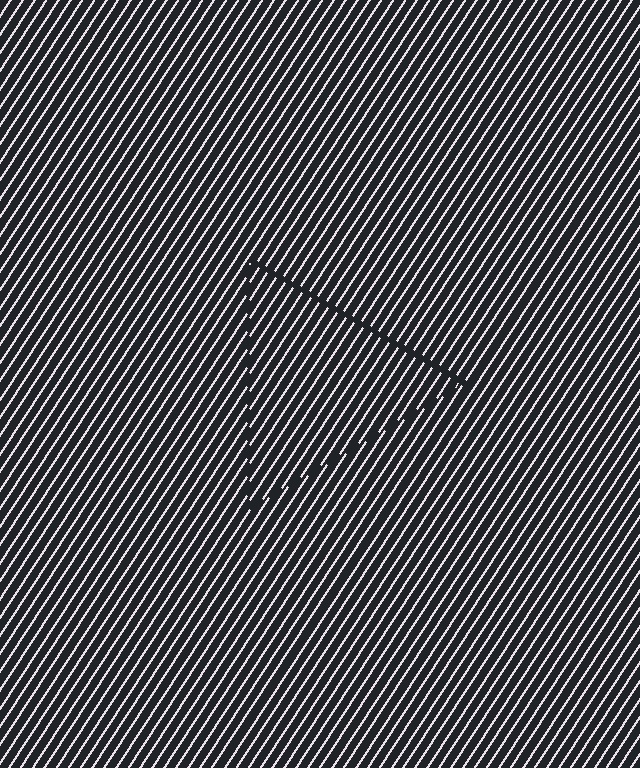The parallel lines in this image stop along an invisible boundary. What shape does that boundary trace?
An illusory triangle. The interior of the shape contains the same grating, shifted by half a period — the contour is defined by the phase discontinuity where line-ends from the inner and outer gratings abut.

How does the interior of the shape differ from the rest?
The interior of the shape contains the same grating, shifted by half a period — the contour is defined by the phase discontinuity where line-ends from the inner and outer gratings abut.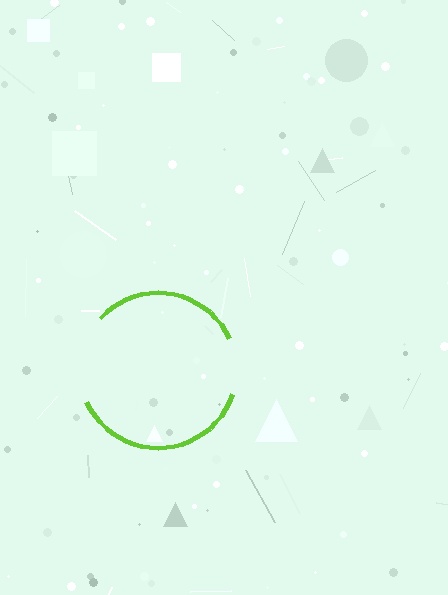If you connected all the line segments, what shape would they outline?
They would outline a circle.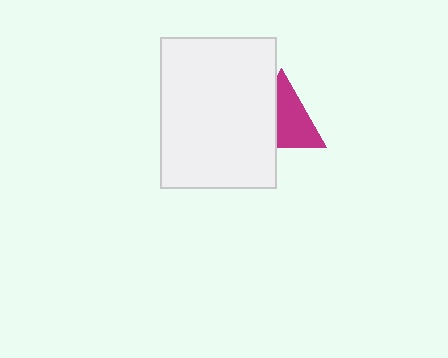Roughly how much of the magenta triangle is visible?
About half of it is visible (roughly 58%).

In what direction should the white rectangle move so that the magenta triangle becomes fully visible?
The white rectangle should move left. That is the shortest direction to clear the overlap and leave the magenta triangle fully visible.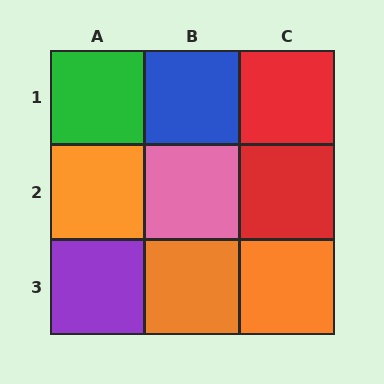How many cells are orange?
3 cells are orange.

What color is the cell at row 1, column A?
Green.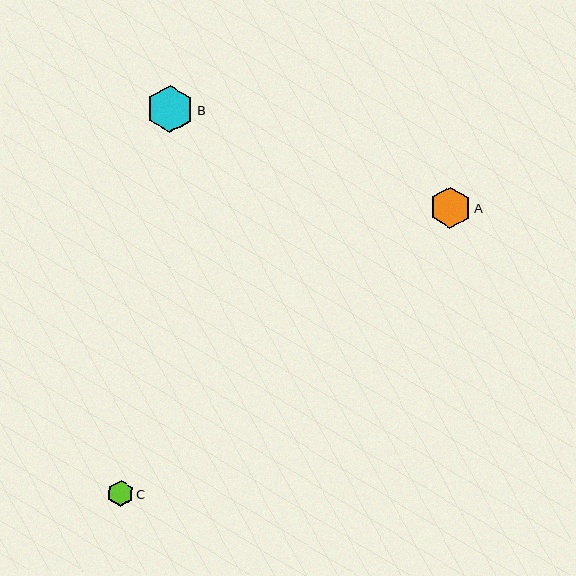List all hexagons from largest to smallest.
From largest to smallest: B, A, C.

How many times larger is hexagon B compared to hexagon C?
Hexagon B is approximately 1.8 times the size of hexagon C.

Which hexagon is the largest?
Hexagon B is the largest with a size of approximately 47 pixels.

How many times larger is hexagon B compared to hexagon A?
Hexagon B is approximately 1.1 times the size of hexagon A.